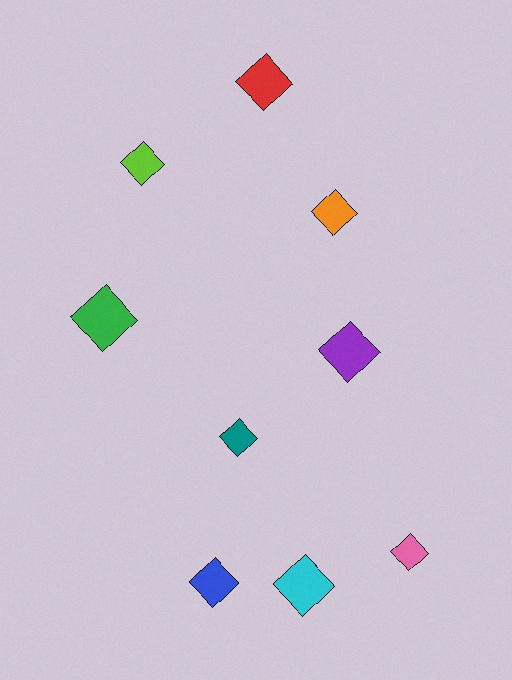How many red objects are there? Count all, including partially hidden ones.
There is 1 red object.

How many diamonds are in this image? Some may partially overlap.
There are 9 diamonds.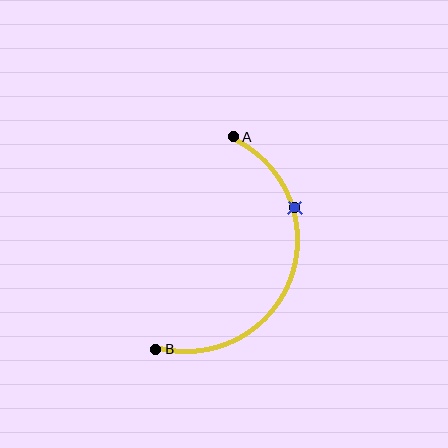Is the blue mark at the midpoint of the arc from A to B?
No. The blue mark lies on the arc but is closer to endpoint A. The arc midpoint would be at the point on the curve equidistant along the arc from both A and B.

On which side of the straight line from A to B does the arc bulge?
The arc bulges to the right of the straight line connecting A and B.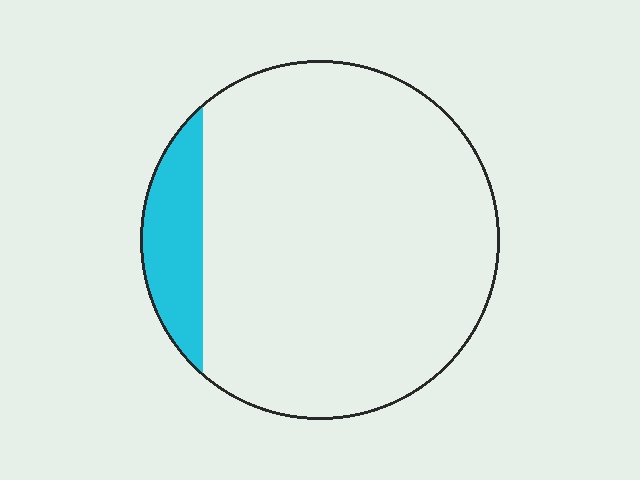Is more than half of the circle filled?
No.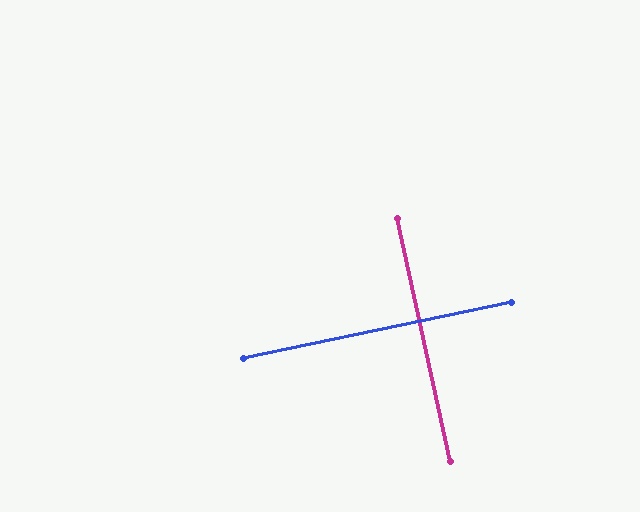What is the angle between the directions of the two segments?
Approximately 90 degrees.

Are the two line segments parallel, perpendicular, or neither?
Perpendicular — they meet at approximately 90°.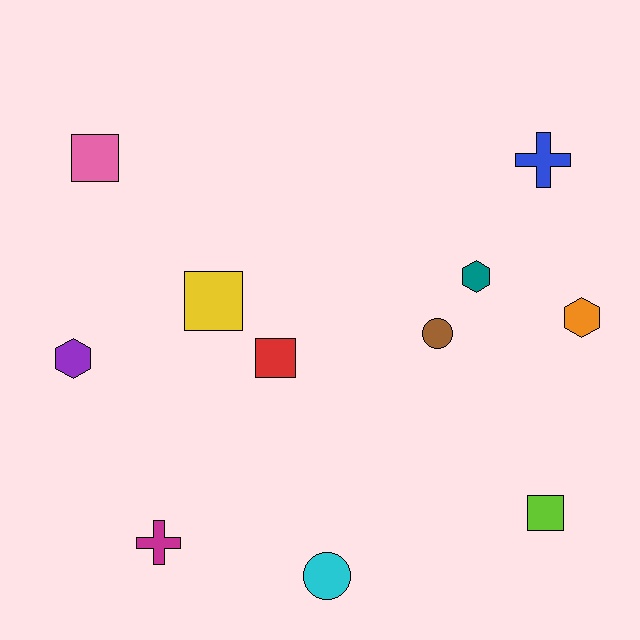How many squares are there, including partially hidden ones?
There are 4 squares.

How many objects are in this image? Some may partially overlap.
There are 11 objects.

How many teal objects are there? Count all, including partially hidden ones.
There is 1 teal object.